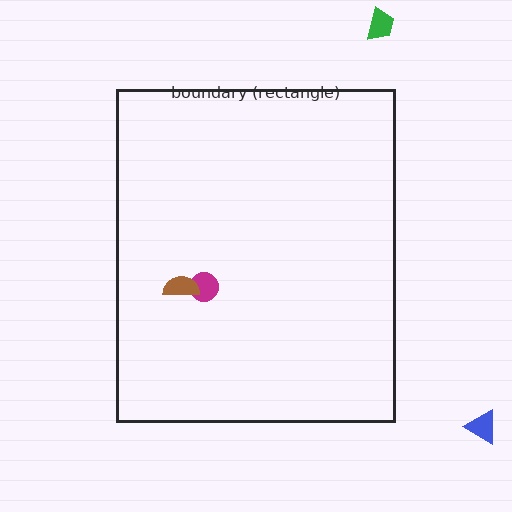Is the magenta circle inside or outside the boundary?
Inside.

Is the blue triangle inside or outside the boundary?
Outside.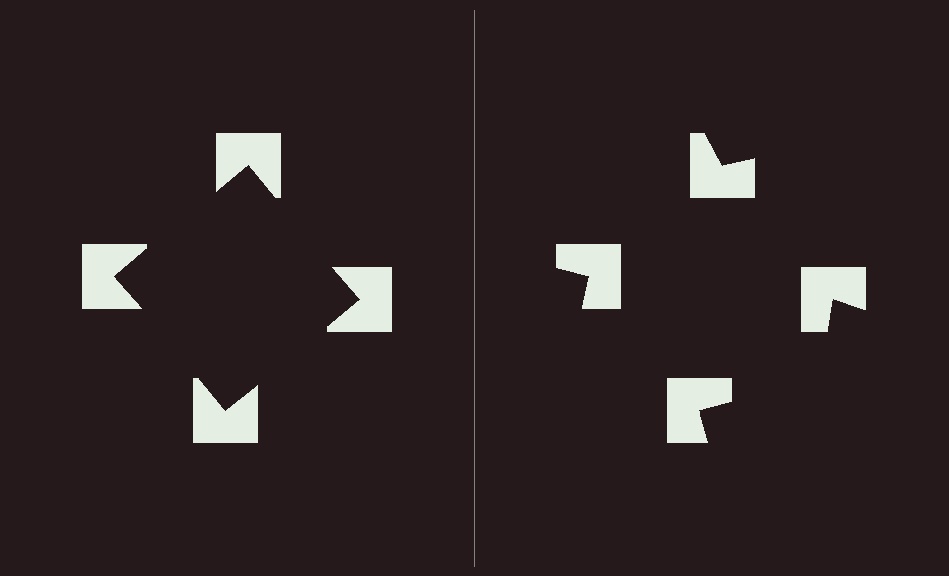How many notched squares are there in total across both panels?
8 — 4 on each side.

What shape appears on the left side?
An illusory square.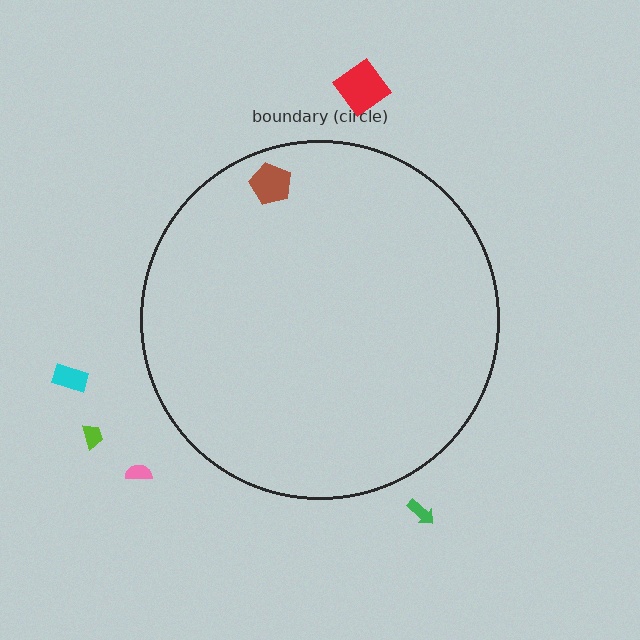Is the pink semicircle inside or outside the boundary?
Outside.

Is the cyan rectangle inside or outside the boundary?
Outside.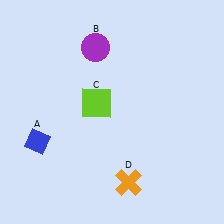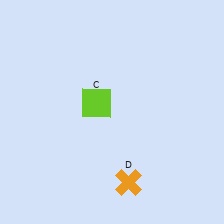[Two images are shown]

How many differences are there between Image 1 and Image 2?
There are 2 differences between the two images.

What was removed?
The blue diamond (A), the purple circle (B) were removed in Image 2.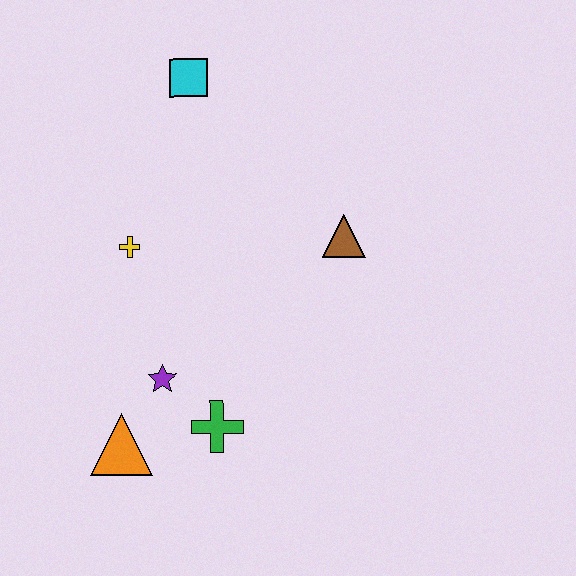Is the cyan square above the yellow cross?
Yes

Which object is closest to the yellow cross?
The purple star is closest to the yellow cross.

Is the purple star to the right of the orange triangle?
Yes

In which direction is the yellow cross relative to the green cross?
The yellow cross is above the green cross.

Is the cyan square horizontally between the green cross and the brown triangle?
No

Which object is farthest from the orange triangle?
The cyan square is farthest from the orange triangle.